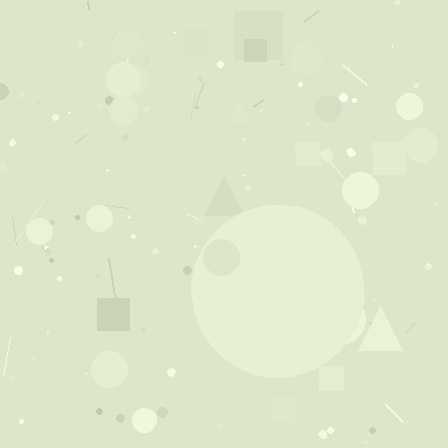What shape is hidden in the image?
A circle is hidden in the image.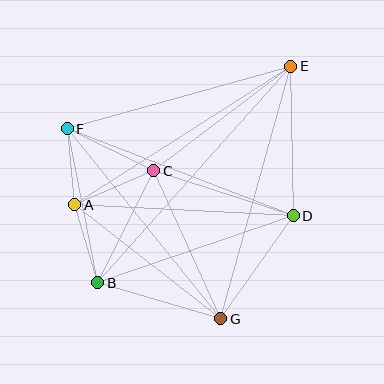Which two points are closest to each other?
Points A and F are closest to each other.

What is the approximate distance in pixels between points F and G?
The distance between F and G is approximately 244 pixels.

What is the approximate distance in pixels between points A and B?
The distance between A and B is approximately 81 pixels.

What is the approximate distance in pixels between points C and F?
The distance between C and F is approximately 96 pixels.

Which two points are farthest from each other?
Points B and E are farthest from each other.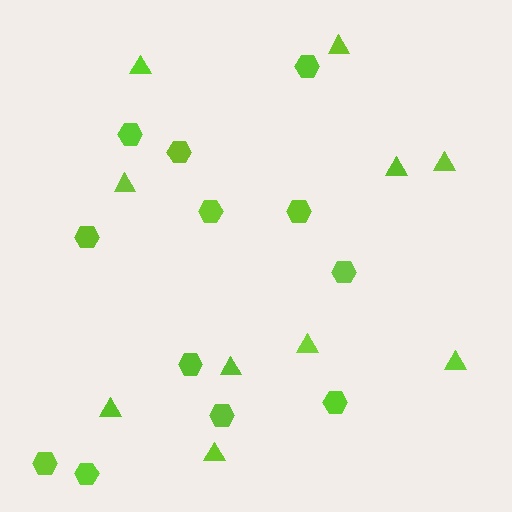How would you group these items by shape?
There are 2 groups: one group of hexagons (12) and one group of triangles (10).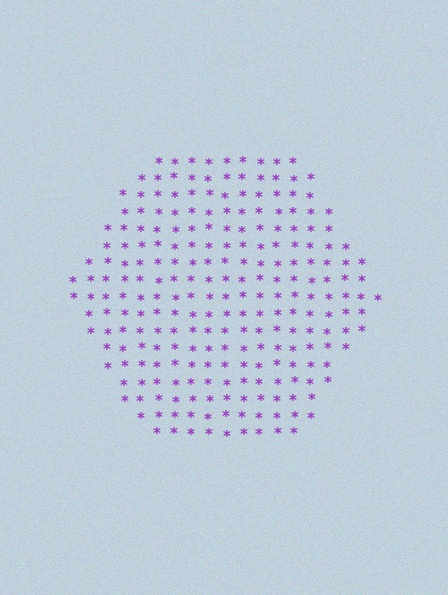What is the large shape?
The large shape is a hexagon.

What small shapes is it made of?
It is made of small asterisks.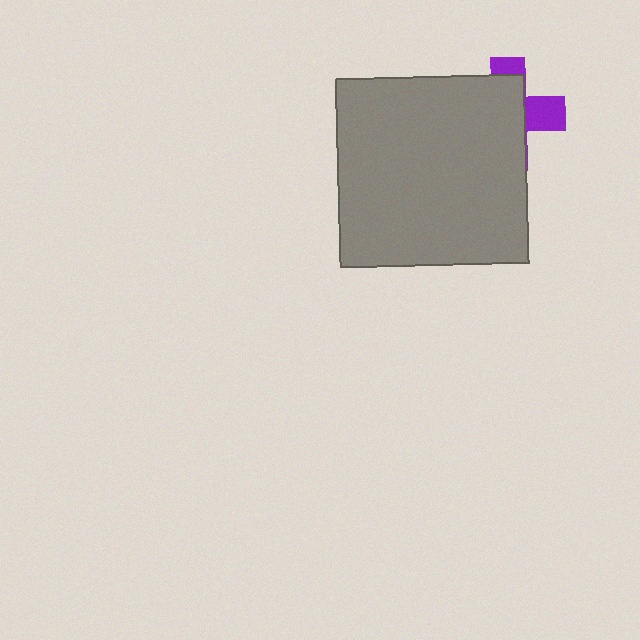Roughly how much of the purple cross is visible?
A small part of it is visible (roughly 30%).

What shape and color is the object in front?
The object in front is a gray square.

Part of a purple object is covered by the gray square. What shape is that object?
It is a cross.